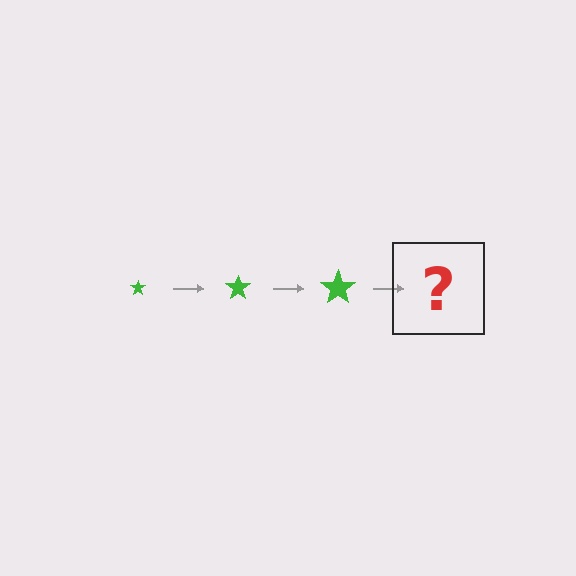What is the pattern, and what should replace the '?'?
The pattern is that the star gets progressively larger each step. The '?' should be a green star, larger than the previous one.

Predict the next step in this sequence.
The next step is a green star, larger than the previous one.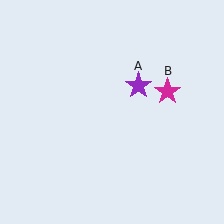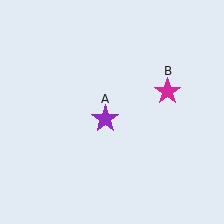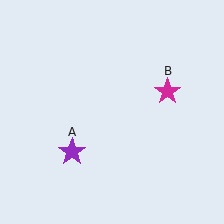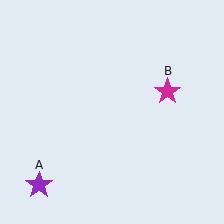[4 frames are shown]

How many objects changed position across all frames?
1 object changed position: purple star (object A).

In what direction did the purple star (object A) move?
The purple star (object A) moved down and to the left.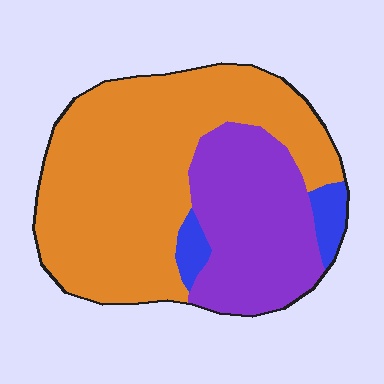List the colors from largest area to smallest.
From largest to smallest: orange, purple, blue.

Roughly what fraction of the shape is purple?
Purple covers 31% of the shape.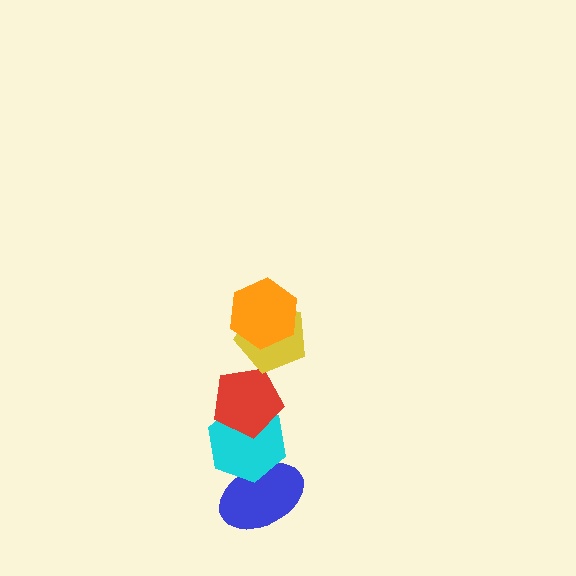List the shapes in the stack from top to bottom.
From top to bottom: the orange hexagon, the yellow pentagon, the red pentagon, the cyan hexagon, the blue ellipse.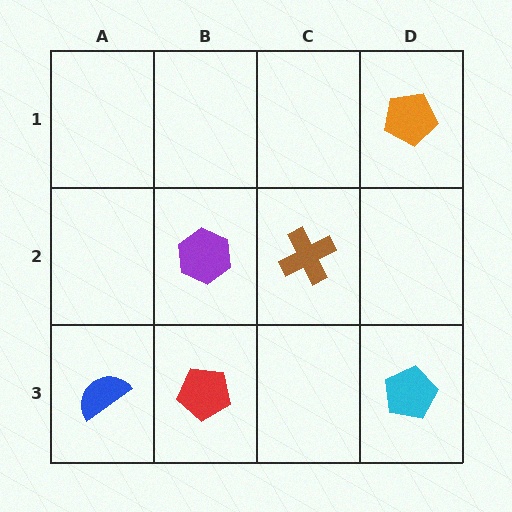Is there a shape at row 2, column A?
No, that cell is empty.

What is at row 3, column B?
A red pentagon.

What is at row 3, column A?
A blue semicircle.